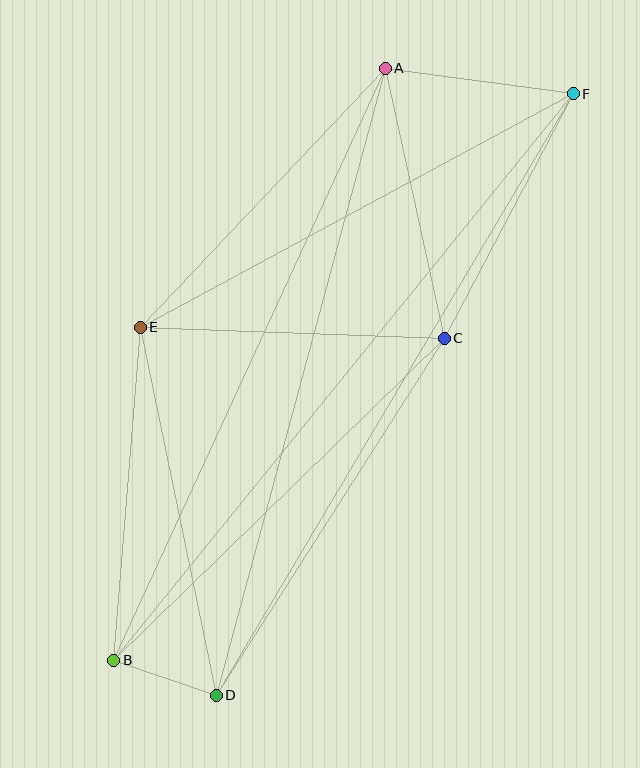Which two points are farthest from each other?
Points B and F are farthest from each other.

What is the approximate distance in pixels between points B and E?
The distance between B and E is approximately 334 pixels.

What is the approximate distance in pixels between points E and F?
The distance between E and F is approximately 492 pixels.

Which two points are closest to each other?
Points B and D are closest to each other.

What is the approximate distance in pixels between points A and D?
The distance between A and D is approximately 649 pixels.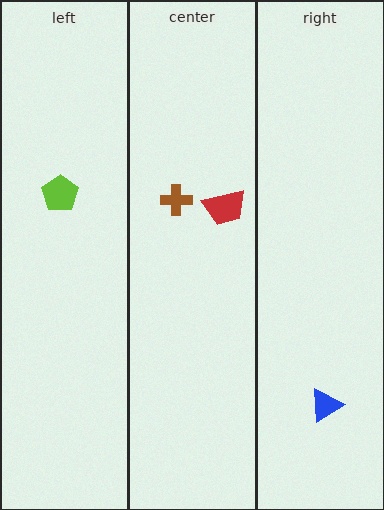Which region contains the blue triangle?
The right region.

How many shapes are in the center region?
2.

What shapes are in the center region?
The red trapezoid, the brown cross.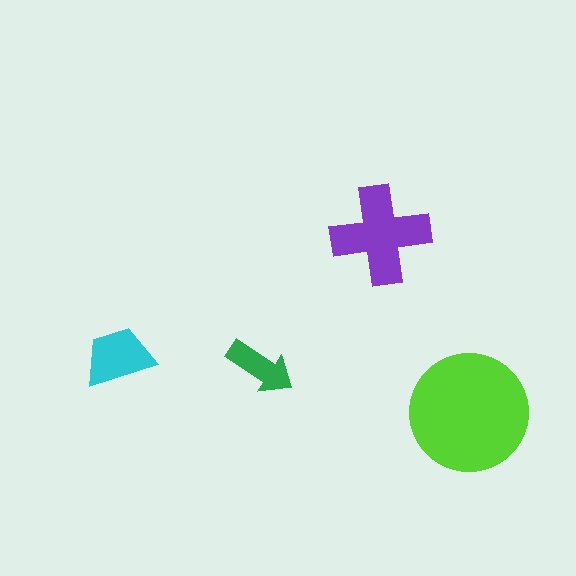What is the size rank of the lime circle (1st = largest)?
1st.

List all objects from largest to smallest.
The lime circle, the purple cross, the cyan trapezoid, the green arrow.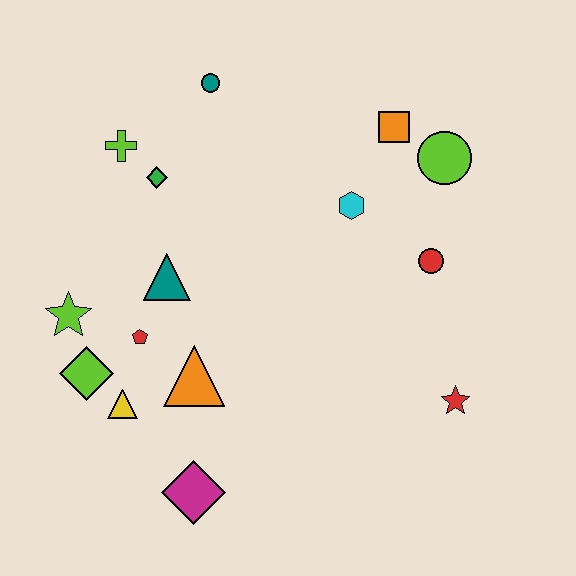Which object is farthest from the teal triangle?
The red star is farthest from the teal triangle.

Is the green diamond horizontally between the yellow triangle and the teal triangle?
Yes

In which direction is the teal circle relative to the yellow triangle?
The teal circle is above the yellow triangle.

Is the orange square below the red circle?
No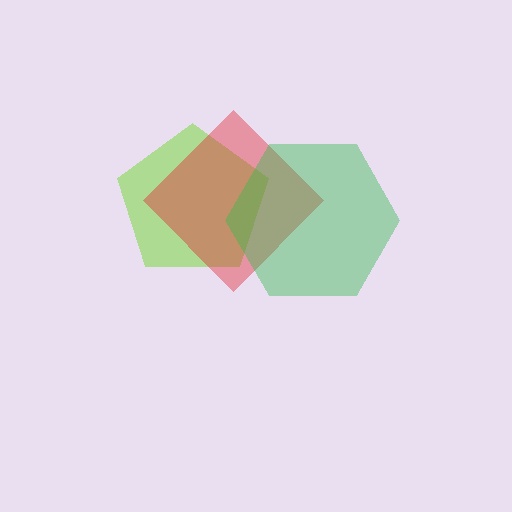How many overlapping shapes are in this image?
There are 3 overlapping shapes in the image.